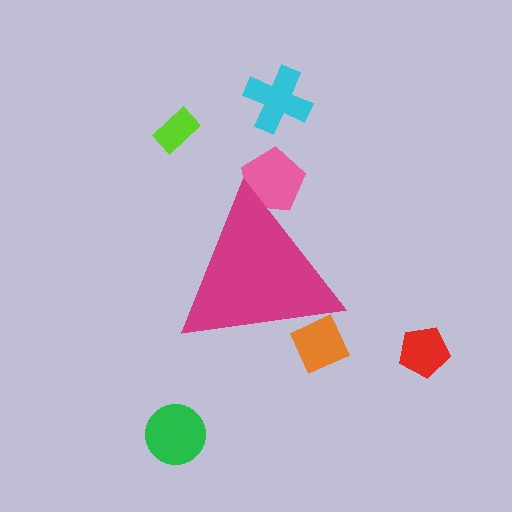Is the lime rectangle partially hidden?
No, the lime rectangle is fully visible.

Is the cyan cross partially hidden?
No, the cyan cross is fully visible.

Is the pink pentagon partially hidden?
Yes, the pink pentagon is partially hidden behind the magenta triangle.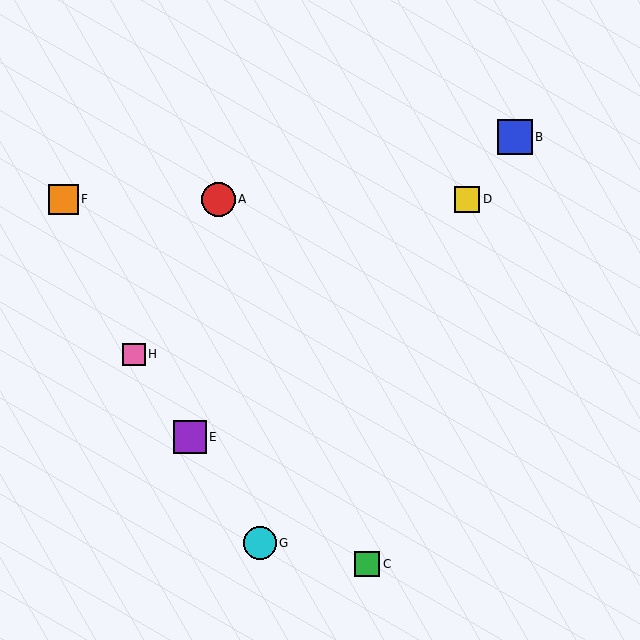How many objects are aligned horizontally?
3 objects (A, D, F) are aligned horizontally.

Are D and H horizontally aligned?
No, D is at y≈199 and H is at y≈354.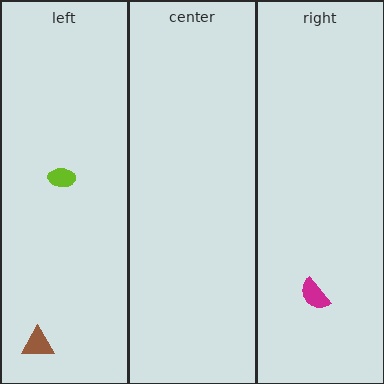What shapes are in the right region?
The magenta semicircle.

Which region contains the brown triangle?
The left region.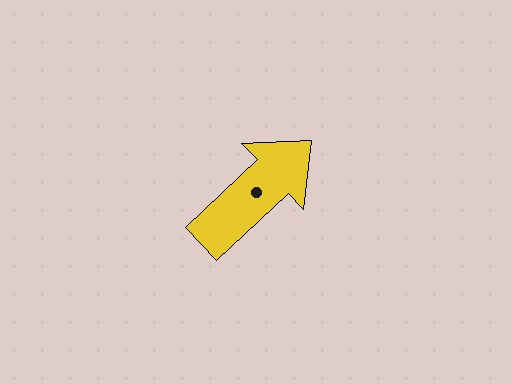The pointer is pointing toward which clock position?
Roughly 2 o'clock.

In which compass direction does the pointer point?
Northeast.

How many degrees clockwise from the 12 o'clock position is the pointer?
Approximately 47 degrees.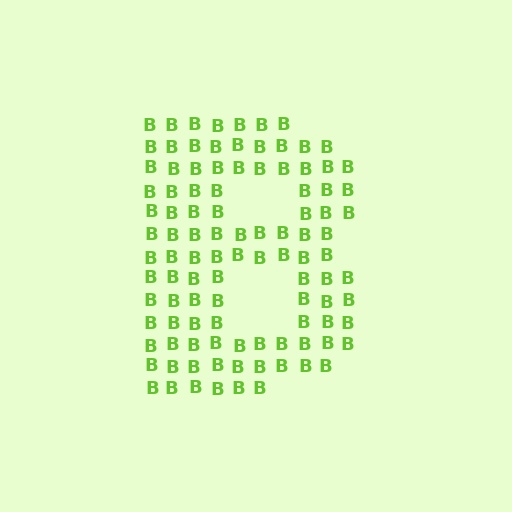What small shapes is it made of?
It is made of small letter B's.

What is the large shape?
The large shape is the letter B.